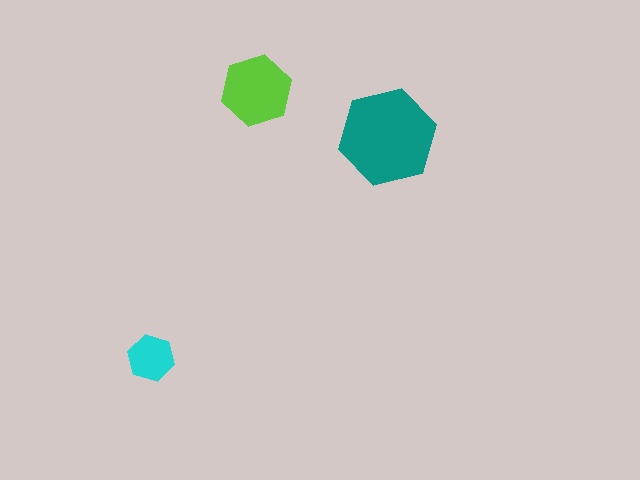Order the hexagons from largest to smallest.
the teal one, the lime one, the cyan one.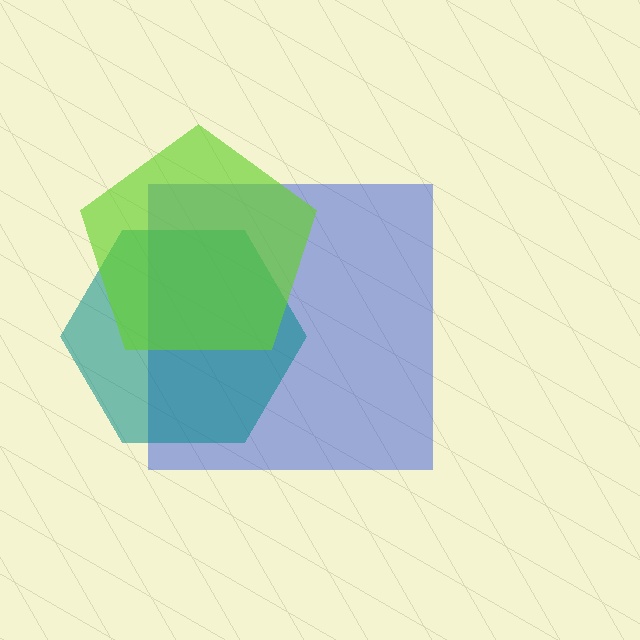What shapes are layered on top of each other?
The layered shapes are: a blue square, a teal hexagon, a lime pentagon.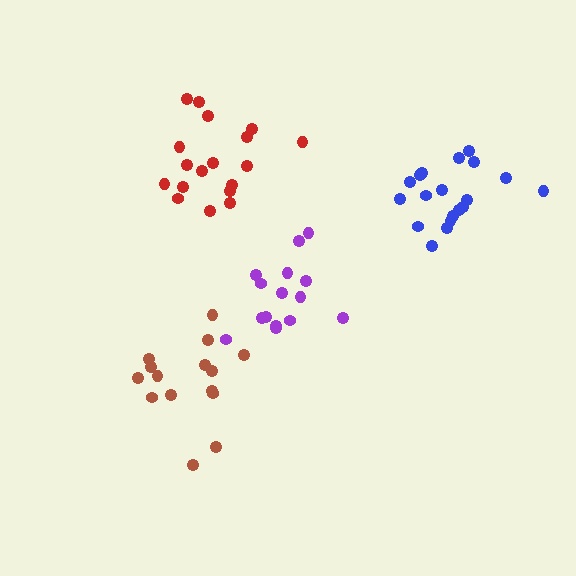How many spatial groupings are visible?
There are 4 spatial groupings.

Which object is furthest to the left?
The brown cluster is leftmost.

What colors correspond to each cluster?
The clusters are colored: red, brown, blue, purple.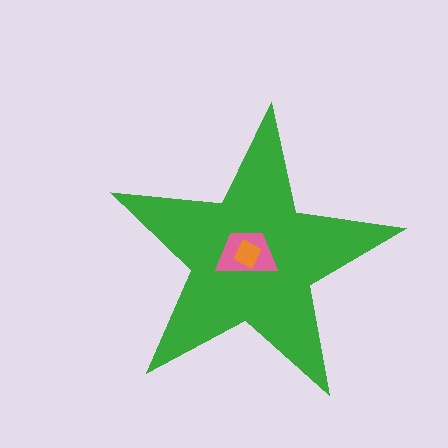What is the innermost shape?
The orange diamond.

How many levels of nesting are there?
3.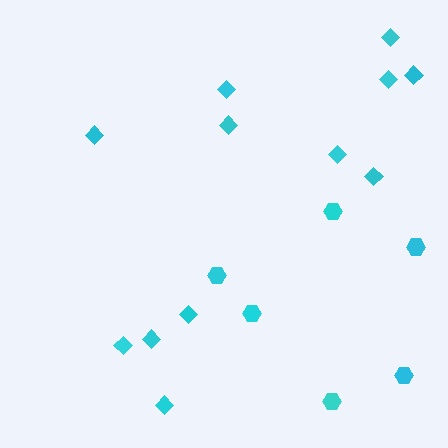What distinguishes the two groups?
There are 2 groups: one group of diamonds (12) and one group of hexagons (6).